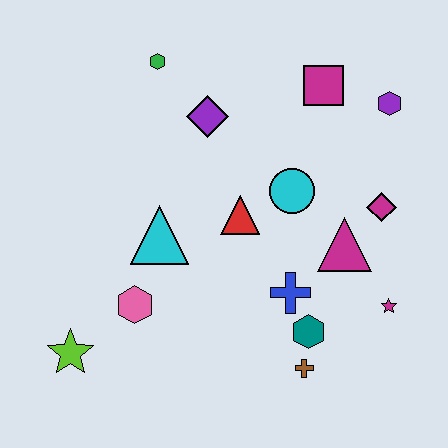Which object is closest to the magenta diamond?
The magenta triangle is closest to the magenta diamond.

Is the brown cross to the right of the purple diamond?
Yes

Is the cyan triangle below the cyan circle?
Yes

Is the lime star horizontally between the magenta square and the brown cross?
No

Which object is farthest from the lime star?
The purple hexagon is farthest from the lime star.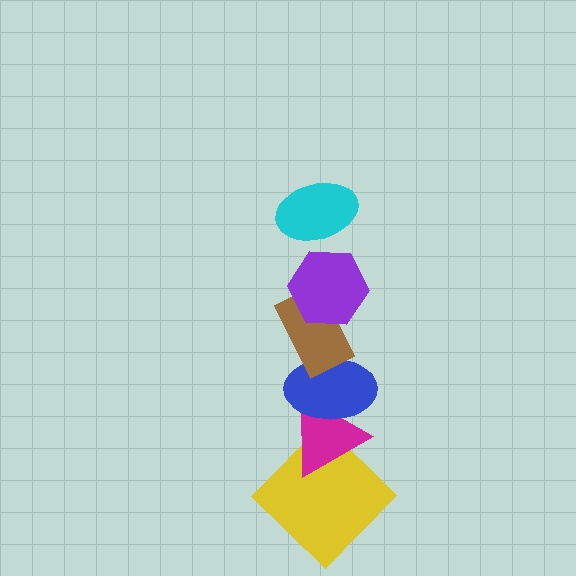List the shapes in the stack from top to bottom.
From top to bottom: the cyan ellipse, the purple hexagon, the brown rectangle, the blue ellipse, the magenta triangle, the yellow diamond.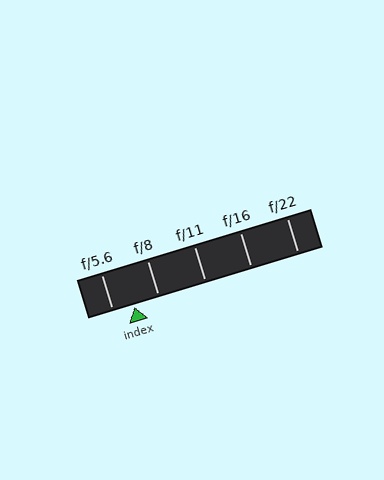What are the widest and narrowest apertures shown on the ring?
The widest aperture shown is f/5.6 and the narrowest is f/22.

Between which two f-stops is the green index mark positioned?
The index mark is between f/5.6 and f/8.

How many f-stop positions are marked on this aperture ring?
There are 5 f-stop positions marked.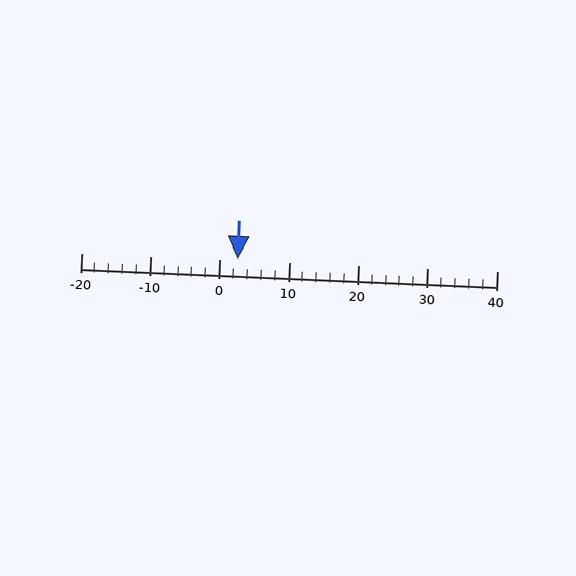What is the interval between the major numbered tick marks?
The major tick marks are spaced 10 units apart.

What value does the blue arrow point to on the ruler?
The blue arrow points to approximately 2.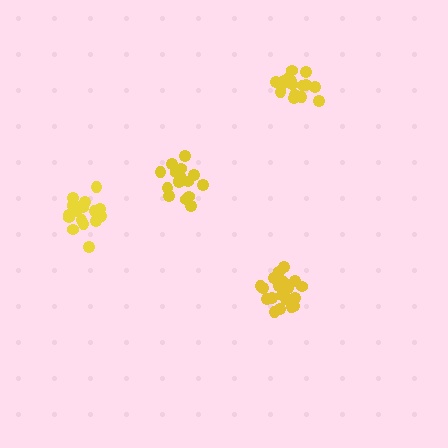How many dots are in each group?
Group 1: 16 dots, Group 2: 21 dots, Group 3: 17 dots, Group 4: 21 dots (75 total).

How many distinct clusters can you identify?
There are 4 distinct clusters.